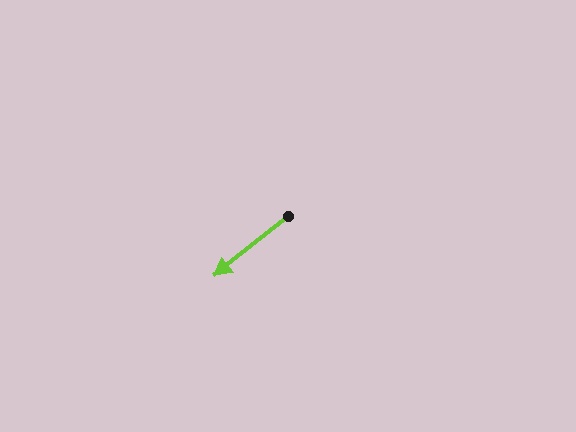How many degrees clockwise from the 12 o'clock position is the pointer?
Approximately 231 degrees.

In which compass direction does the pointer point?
Southwest.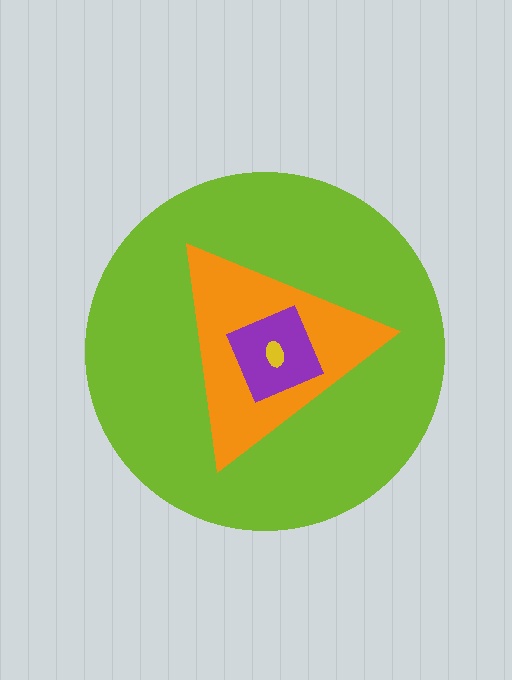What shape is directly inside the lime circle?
The orange triangle.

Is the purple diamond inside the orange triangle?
Yes.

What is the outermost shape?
The lime circle.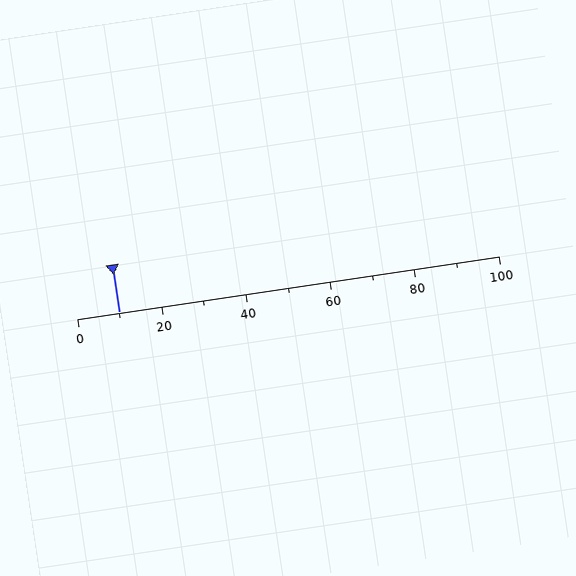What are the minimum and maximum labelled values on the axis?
The axis runs from 0 to 100.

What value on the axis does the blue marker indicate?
The marker indicates approximately 10.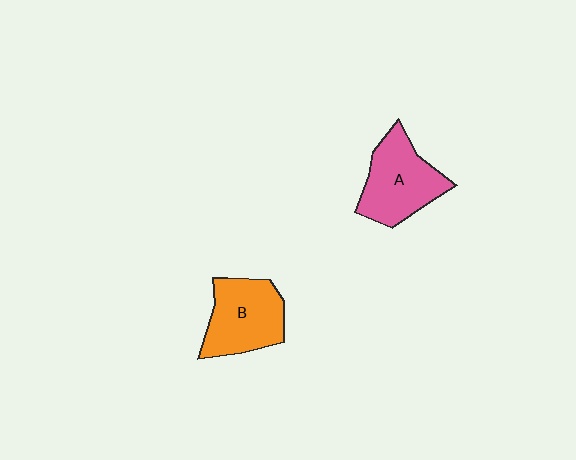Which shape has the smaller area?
Shape B (orange).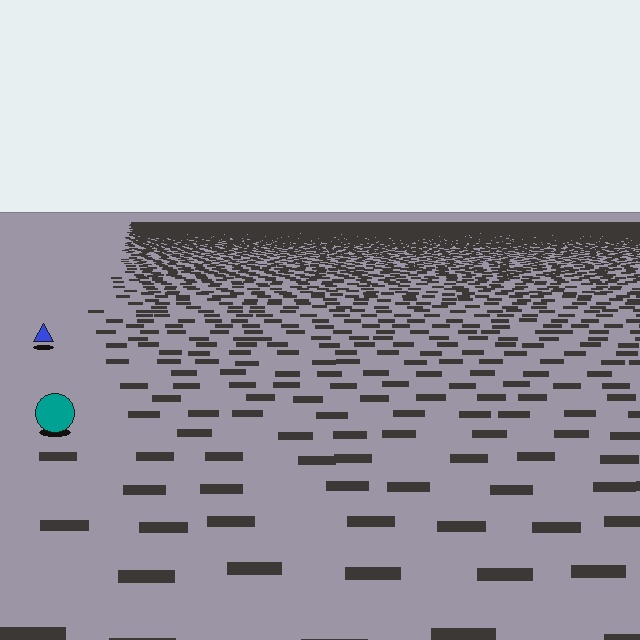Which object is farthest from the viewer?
The blue triangle is farthest from the viewer. It appears smaller and the ground texture around it is denser.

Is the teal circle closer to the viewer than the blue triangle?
Yes. The teal circle is closer — you can tell from the texture gradient: the ground texture is coarser near it.